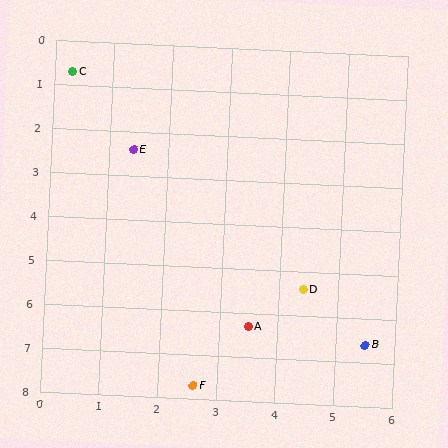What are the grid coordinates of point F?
Point F is at approximately (2.6, 7.7).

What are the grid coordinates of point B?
Point B is at approximately (5.5, 6.6).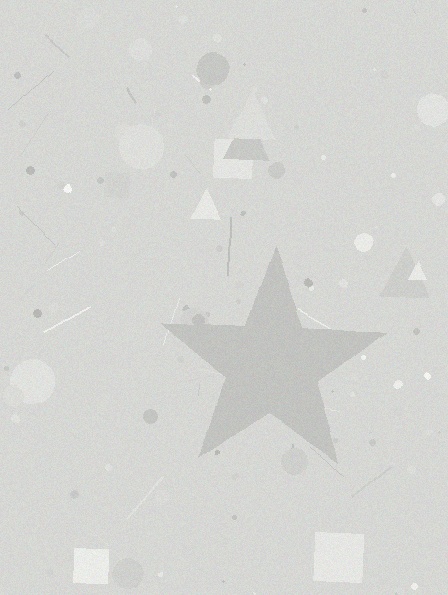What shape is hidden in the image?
A star is hidden in the image.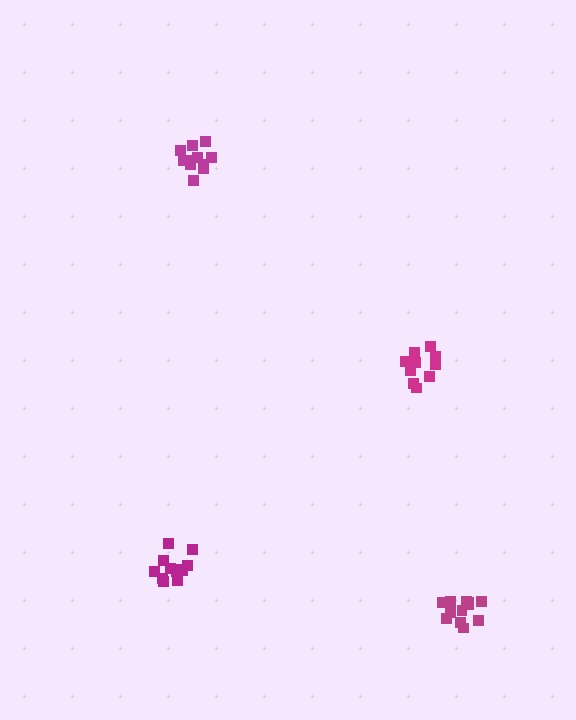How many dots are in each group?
Group 1: 11 dots, Group 2: 12 dots, Group 3: 10 dots, Group 4: 12 dots (45 total).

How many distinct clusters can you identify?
There are 4 distinct clusters.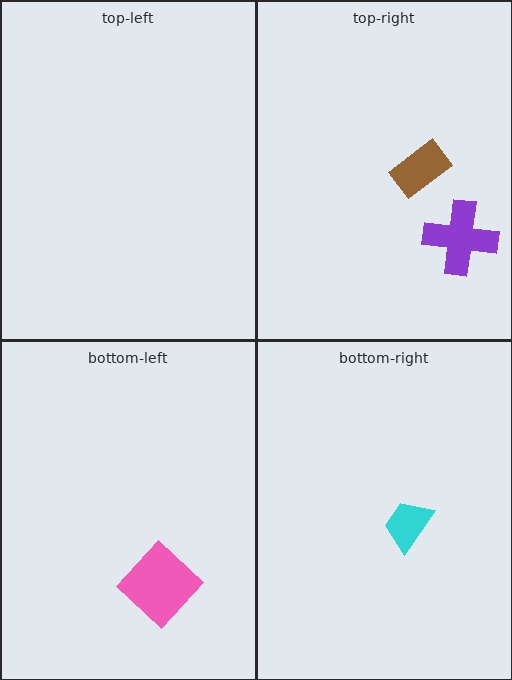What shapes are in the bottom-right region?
The cyan trapezoid.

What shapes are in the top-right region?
The brown rectangle, the purple cross.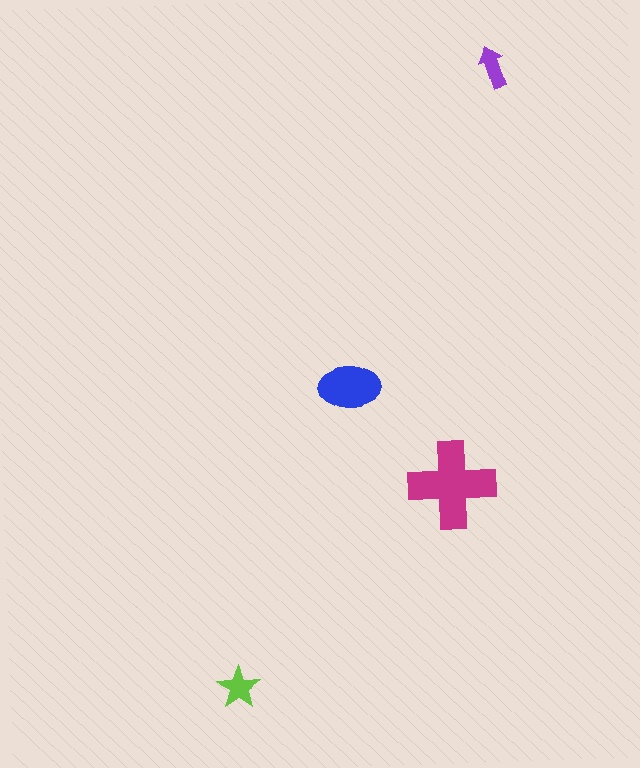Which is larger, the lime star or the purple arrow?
The lime star.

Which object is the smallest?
The purple arrow.